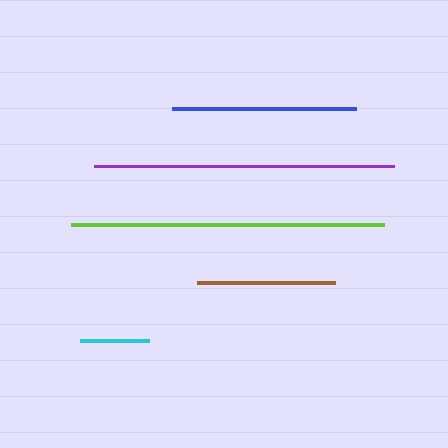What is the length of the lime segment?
The lime segment is approximately 313 pixels long.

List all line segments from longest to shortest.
From longest to shortest: lime, purple, blue, brown, cyan.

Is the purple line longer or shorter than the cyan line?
The purple line is longer than the cyan line.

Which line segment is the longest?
The lime line is the longest at approximately 313 pixels.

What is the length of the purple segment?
The purple segment is approximately 300 pixels long.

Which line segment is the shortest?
The cyan line is the shortest at approximately 69 pixels.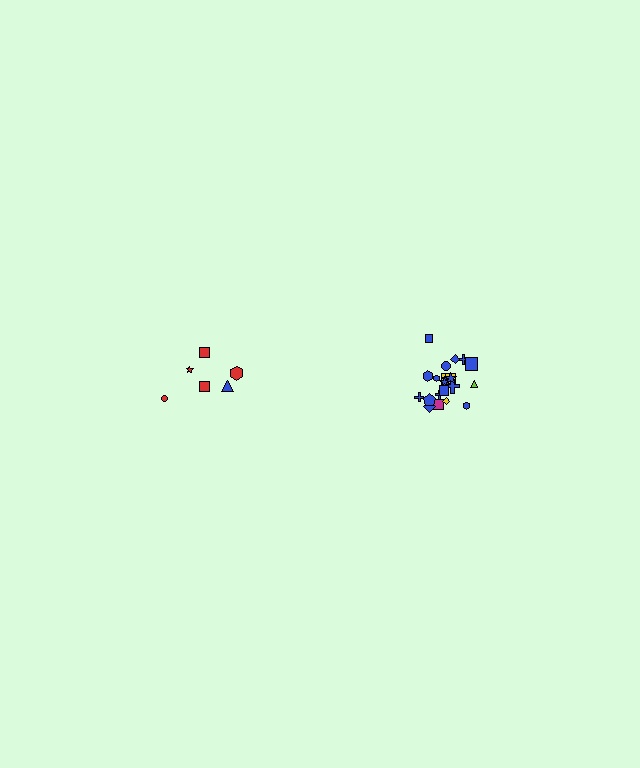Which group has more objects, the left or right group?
The right group.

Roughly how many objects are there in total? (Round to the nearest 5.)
Roughly 30 objects in total.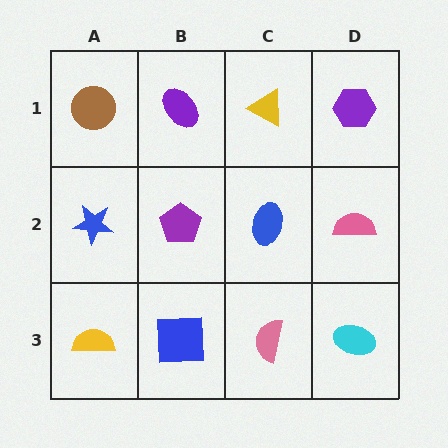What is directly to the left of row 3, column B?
A yellow semicircle.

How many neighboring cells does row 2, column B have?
4.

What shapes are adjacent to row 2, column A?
A brown circle (row 1, column A), a yellow semicircle (row 3, column A), a purple pentagon (row 2, column B).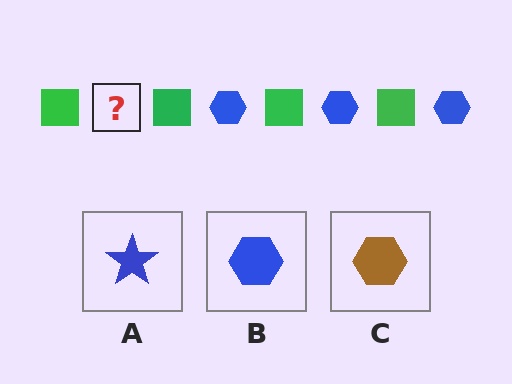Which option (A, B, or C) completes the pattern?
B.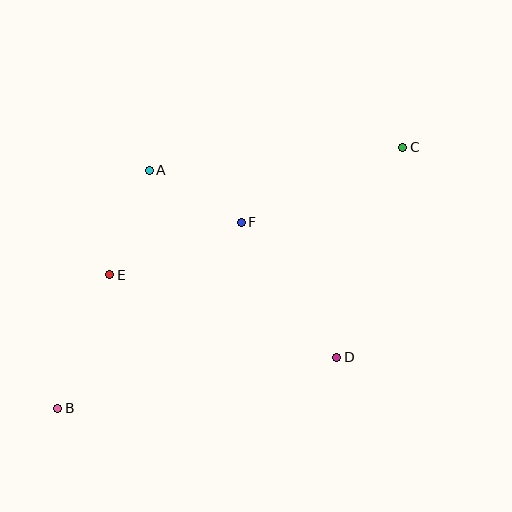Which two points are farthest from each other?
Points B and C are farthest from each other.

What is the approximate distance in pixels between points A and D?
The distance between A and D is approximately 265 pixels.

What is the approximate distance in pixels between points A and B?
The distance between A and B is approximately 255 pixels.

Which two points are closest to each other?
Points A and F are closest to each other.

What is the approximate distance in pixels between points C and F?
The distance between C and F is approximately 178 pixels.